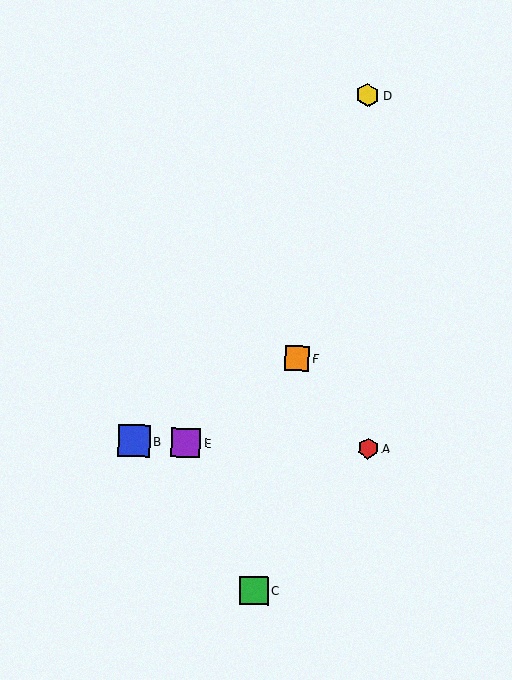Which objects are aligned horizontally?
Objects A, B, E are aligned horizontally.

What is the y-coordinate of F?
Object F is at y≈358.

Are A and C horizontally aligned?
No, A is at y≈448 and C is at y≈590.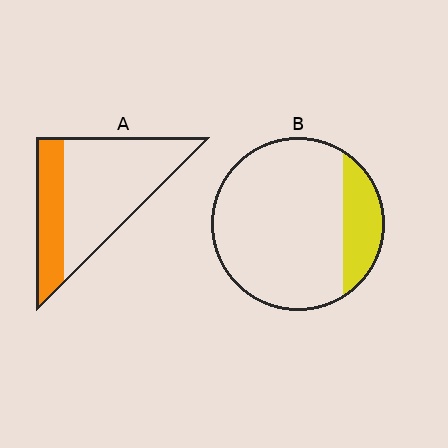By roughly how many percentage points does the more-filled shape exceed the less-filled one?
By roughly 10 percentage points (A over B).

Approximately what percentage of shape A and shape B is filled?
A is approximately 30% and B is approximately 20%.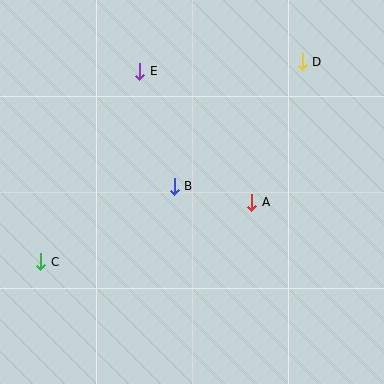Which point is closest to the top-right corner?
Point D is closest to the top-right corner.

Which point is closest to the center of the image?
Point B at (174, 186) is closest to the center.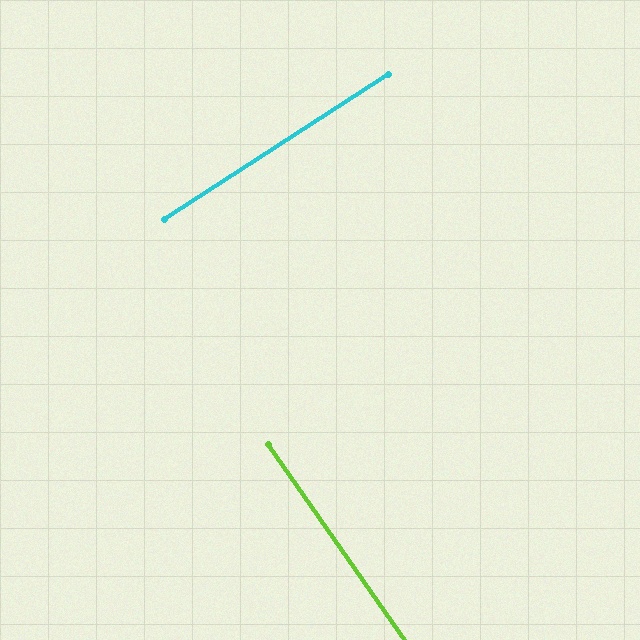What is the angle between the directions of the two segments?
Approximately 88 degrees.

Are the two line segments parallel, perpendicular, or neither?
Perpendicular — they meet at approximately 88°.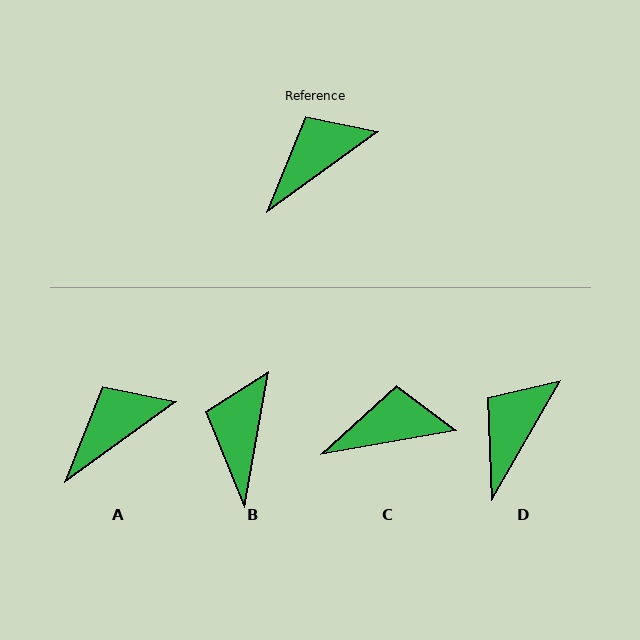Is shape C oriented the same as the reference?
No, it is off by about 26 degrees.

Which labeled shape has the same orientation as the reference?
A.